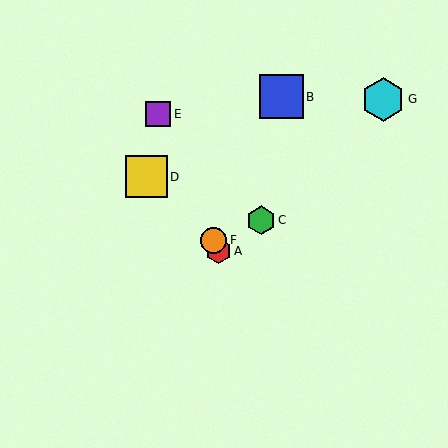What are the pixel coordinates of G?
Object G is at (383, 99).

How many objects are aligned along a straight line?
3 objects (A, E, F) are aligned along a straight line.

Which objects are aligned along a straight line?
Objects A, E, F are aligned along a straight line.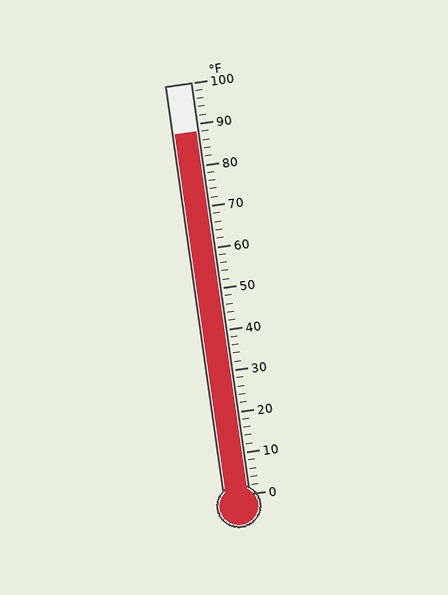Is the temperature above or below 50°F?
The temperature is above 50°F.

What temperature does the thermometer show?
The thermometer shows approximately 88°F.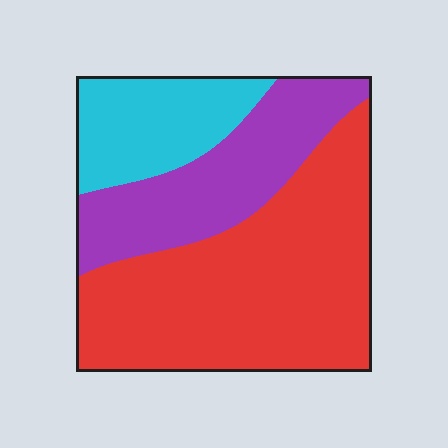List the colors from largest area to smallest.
From largest to smallest: red, purple, cyan.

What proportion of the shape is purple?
Purple takes up about one quarter (1/4) of the shape.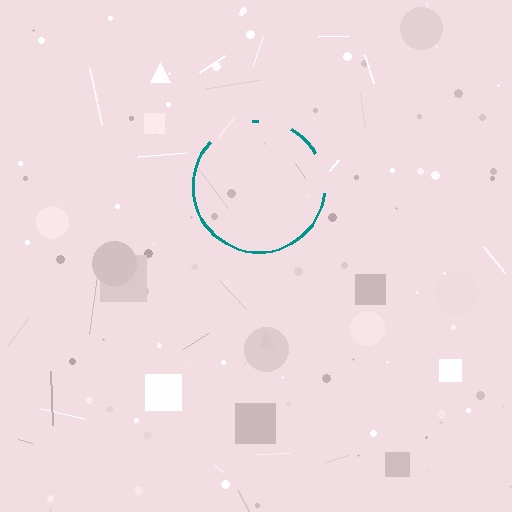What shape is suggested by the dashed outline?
The dashed outline suggests a circle.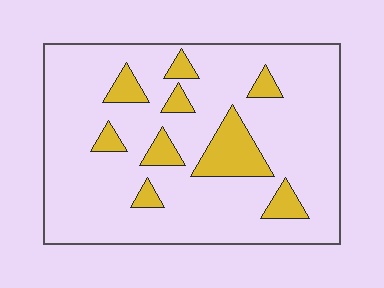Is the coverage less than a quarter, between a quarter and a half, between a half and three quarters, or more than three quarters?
Less than a quarter.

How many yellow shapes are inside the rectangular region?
9.